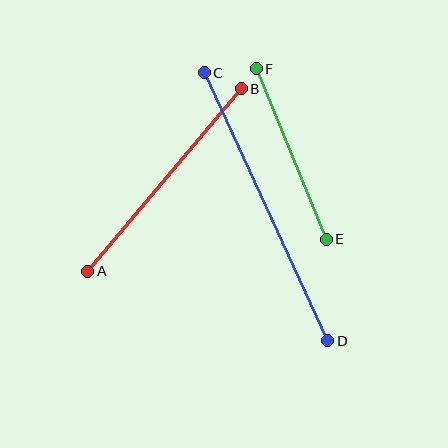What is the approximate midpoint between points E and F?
The midpoint is at approximately (291, 154) pixels.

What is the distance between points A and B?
The distance is approximately 238 pixels.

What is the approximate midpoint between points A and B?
The midpoint is at approximately (165, 180) pixels.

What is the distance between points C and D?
The distance is approximately 295 pixels.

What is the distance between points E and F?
The distance is approximately 184 pixels.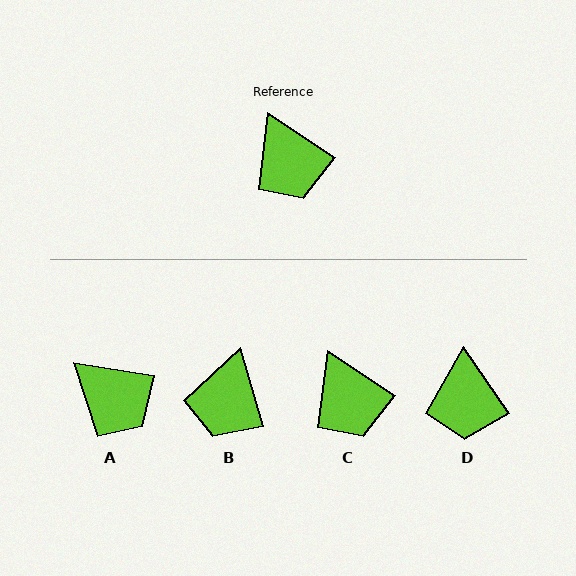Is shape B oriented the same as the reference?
No, it is off by about 40 degrees.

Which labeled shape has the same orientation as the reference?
C.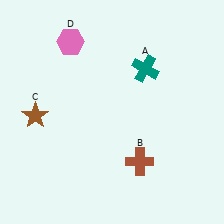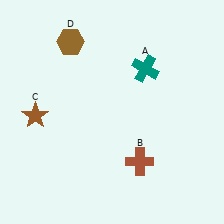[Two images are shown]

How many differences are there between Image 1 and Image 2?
There is 1 difference between the two images.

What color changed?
The hexagon (D) changed from pink in Image 1 to brown in Image 2.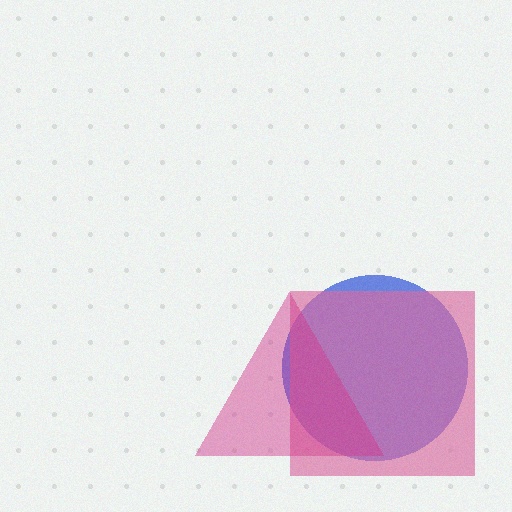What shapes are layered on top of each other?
The layered shapes are: a blue circle, a pink square, a magenta triangle.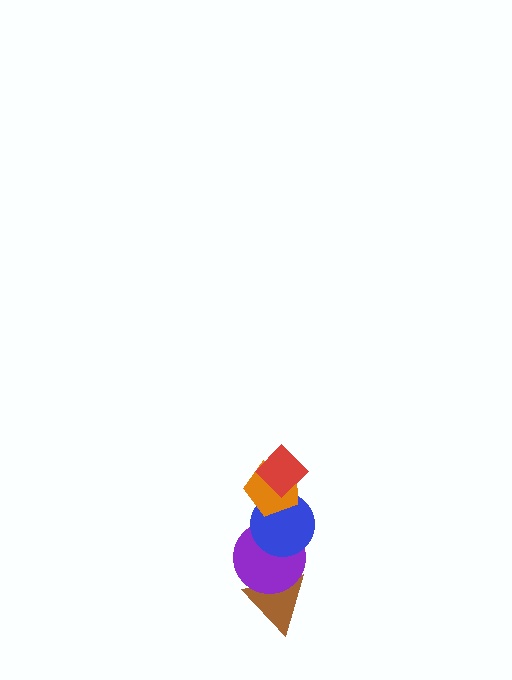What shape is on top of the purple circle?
The blue circle is on top of the purple circle.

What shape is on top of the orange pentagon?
The red diamond is on top of the orange pentagon.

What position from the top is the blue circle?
The blue circle is 3rd from the top.